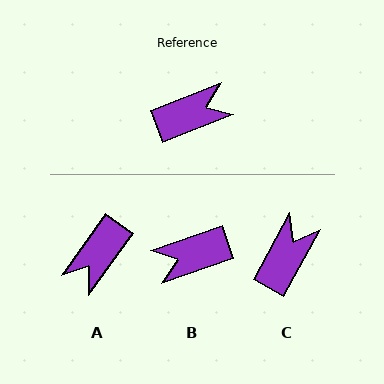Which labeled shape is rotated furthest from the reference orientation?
B, about 178 degrees away.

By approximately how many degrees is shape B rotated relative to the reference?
Approximately 178 degrees counter-clockwise.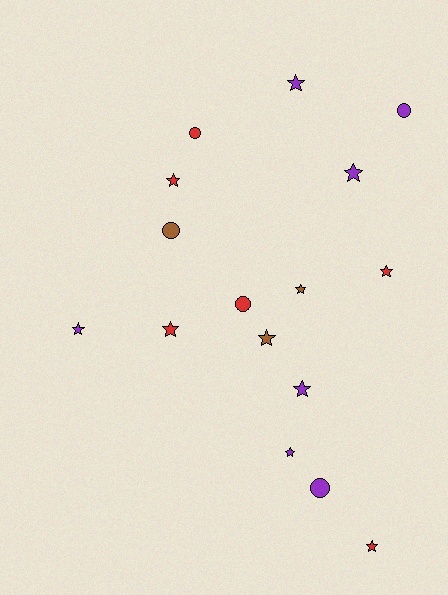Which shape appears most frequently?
Star, with 11 objects.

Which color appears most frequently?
Purple, with 7 objects.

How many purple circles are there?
There are 2 purple circles.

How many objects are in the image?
There are 16 objects.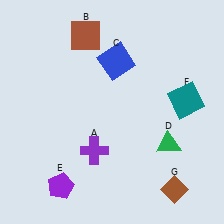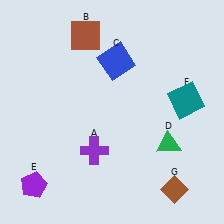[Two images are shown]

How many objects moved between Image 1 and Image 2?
1 object moved between the two images.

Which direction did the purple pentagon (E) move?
The purple pentagon (E) moved left.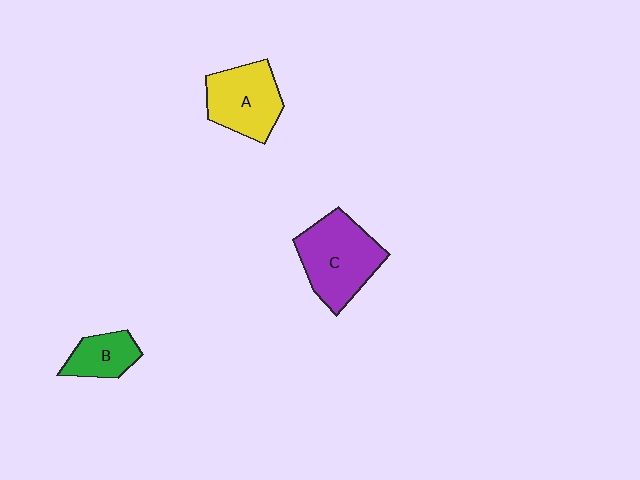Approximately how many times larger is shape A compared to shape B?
Approximately 1.7 times.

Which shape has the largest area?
Shape C (purple).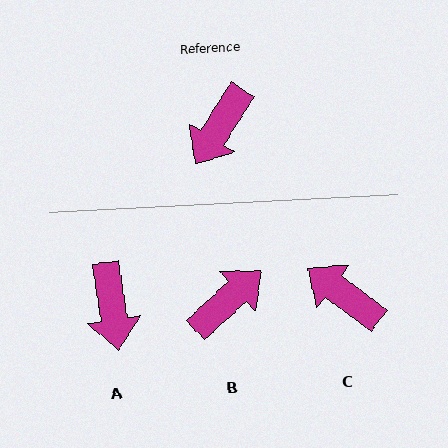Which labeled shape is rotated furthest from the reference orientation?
B, about 164 degrees away.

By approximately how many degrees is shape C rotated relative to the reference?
Approximately 94 degrees clockwise.